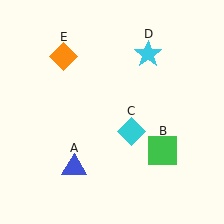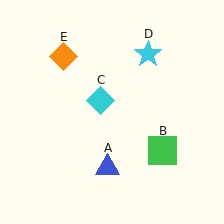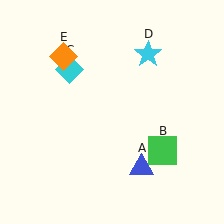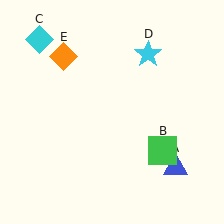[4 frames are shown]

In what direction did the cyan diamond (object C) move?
The cyan diamond (object C) moved up and to the left.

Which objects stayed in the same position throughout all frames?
Green square (object B) and cyan star (object D) and orange diamond (object E) remained stationary.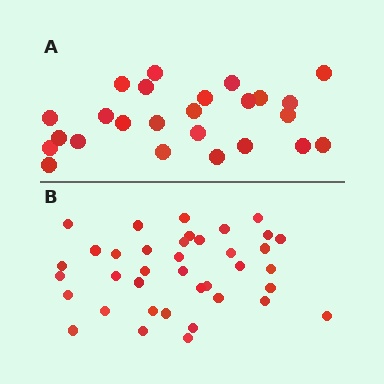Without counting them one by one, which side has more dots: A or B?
Region B (the bottom region) has more dots.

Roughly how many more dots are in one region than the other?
Region B has approximately 15 more dots than region A.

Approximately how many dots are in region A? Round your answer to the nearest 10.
About 20 dots. (The exact count is 25, which rounds to 20.)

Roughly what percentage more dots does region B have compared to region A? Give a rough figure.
About 50% more.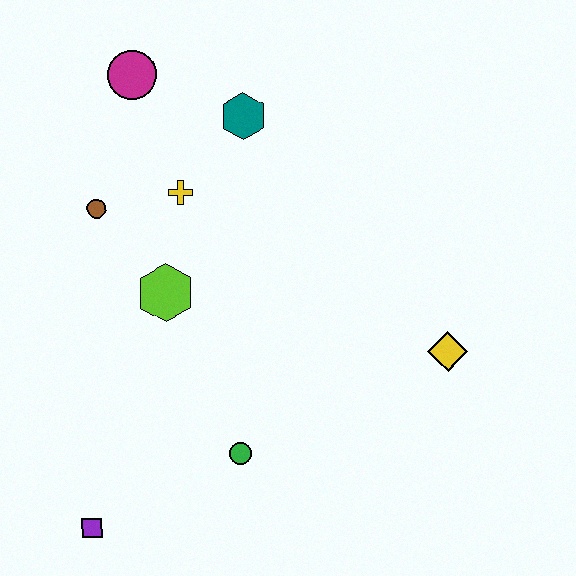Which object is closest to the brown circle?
The yellow cross is closest to the brown circle.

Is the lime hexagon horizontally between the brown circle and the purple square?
No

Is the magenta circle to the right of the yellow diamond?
No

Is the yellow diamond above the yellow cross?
No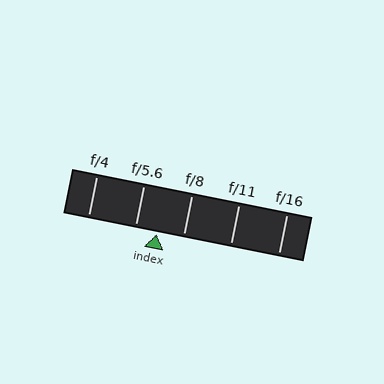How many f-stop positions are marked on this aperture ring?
There are 5 f-stop positions marked.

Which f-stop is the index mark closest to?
The index mark is closest to f/5.6.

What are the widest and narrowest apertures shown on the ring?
The widest aperture shown is f/4 and the narrowest is f/16.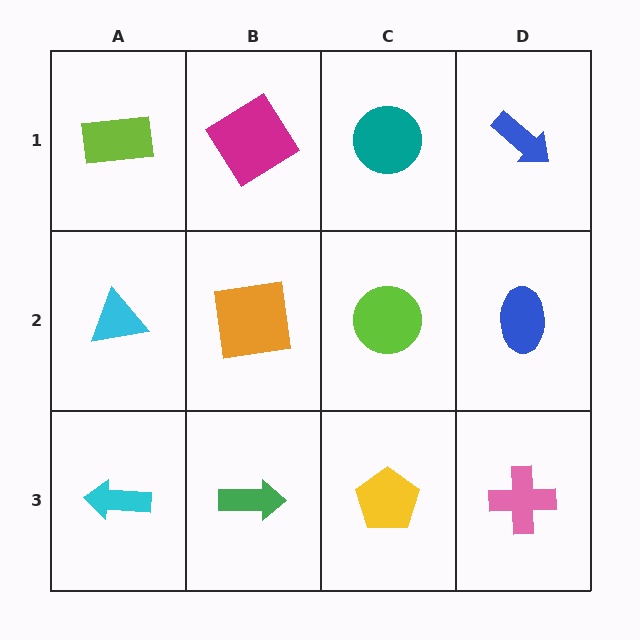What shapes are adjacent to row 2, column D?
A blue arrow (row 1, column D), a pink cross (row 3, column D), a lime circle (row 2, column C).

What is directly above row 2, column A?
A lime rectangle.